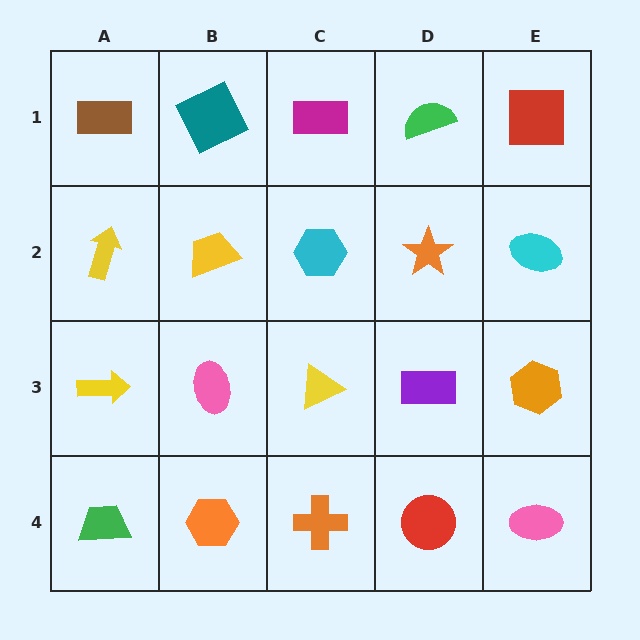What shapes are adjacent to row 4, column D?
A purple rectangle (row 3, column D), an orange cross (row 4, column C), a pink ellipse (row 4, column E).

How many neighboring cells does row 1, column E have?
2.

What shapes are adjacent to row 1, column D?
An orange star (row 2, column D), a magenta rectangle (row 1, column C), a red square (row 1, column E).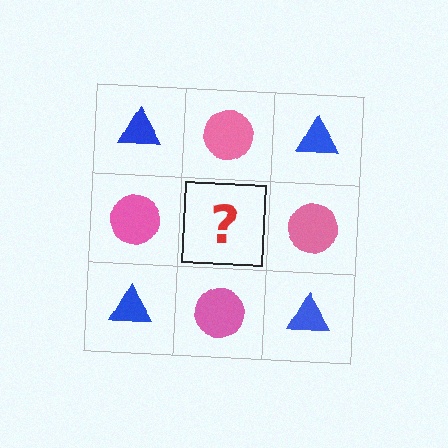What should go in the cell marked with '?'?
The missing cell should contain a blue triangle.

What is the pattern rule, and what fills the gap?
The rule is that it alternates blue triangle and pink circle in a checkerboard pattern. The gap should be filled with a blue triangle.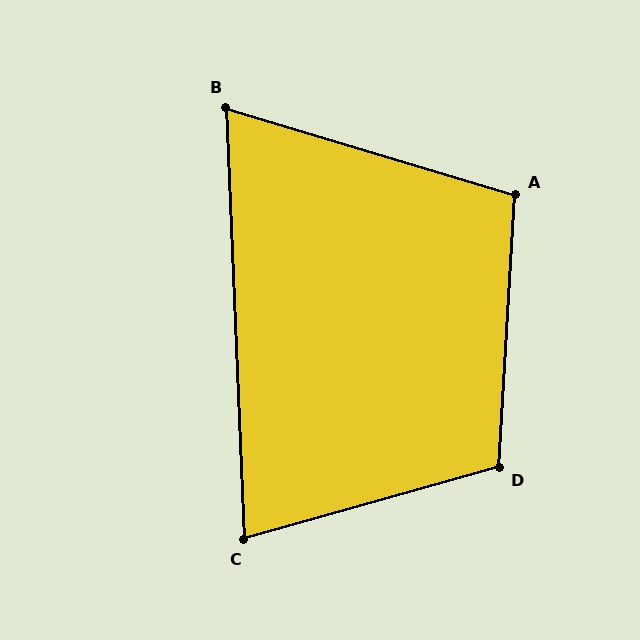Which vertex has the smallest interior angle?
B, at approximately 71 degrees.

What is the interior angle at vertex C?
Approximately 77 degrees (acute).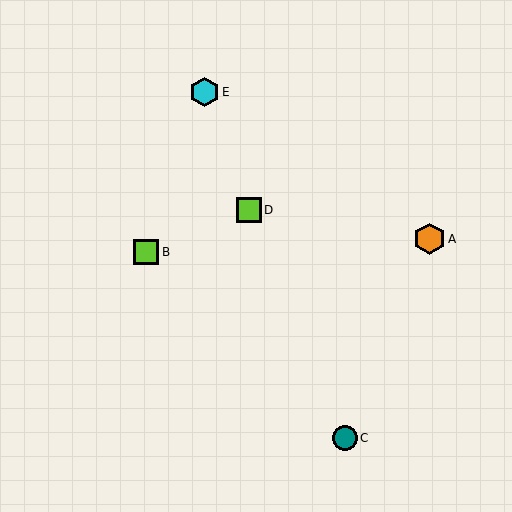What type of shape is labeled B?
Shape B is a lime square.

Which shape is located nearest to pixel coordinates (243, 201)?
The lime square (labeled D) at (249, 210) is nearest to that location.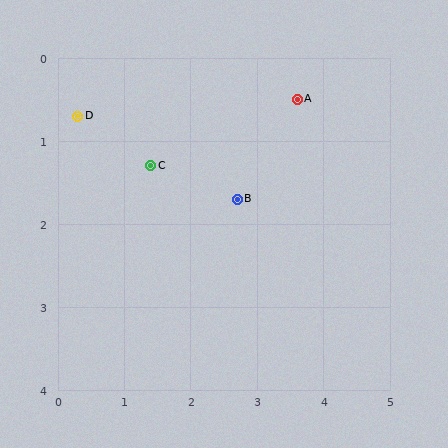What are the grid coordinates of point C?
Point C is at approximately (1.4, 1.3).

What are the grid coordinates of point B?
Point B is at approximately (2.7, 1.7).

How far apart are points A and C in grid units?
Points A and C are about 2.3 grid units apart.